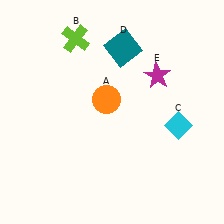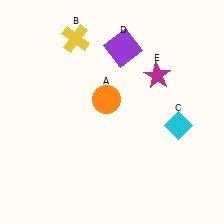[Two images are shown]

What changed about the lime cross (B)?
In Image 1, B is lime. In Image 2, it changed to yellow.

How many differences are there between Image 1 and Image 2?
There are 2 differences between the two images.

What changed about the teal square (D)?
In Image 1, D is teal. In Image 2, it changed to purple.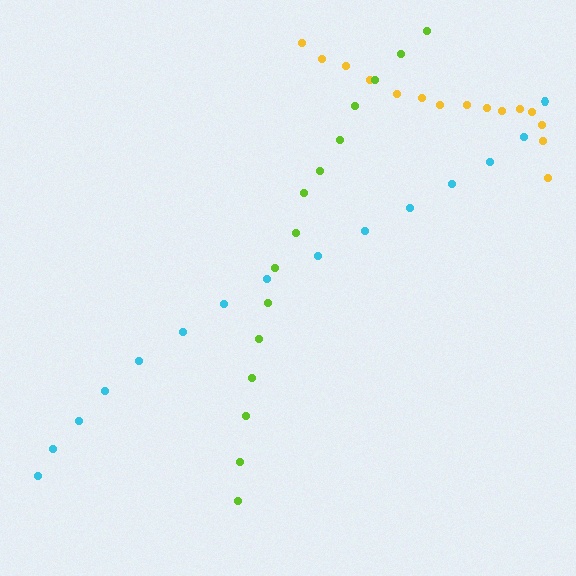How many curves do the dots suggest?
There are 3 distinct paths.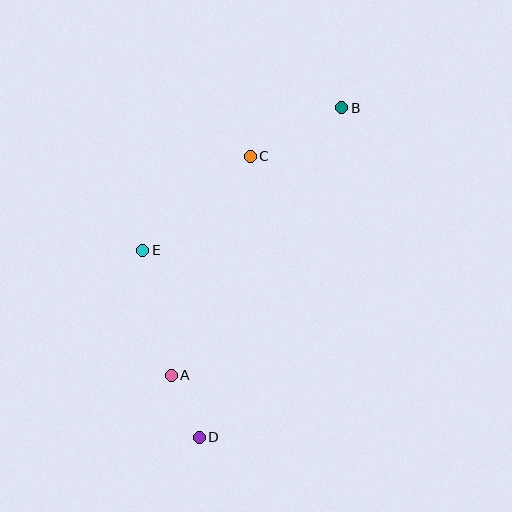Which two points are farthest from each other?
Points B and D are farthest from each other.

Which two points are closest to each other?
Points A and D are closest to each other.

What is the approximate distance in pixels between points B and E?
The distance between B and E is approximately 245 pixels.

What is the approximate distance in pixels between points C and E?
The distance between C and E is approximately 143 pixels.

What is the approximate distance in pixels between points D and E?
The distance between D and E is approximately 195 pixels.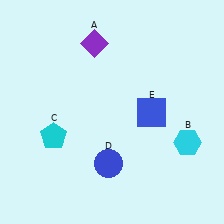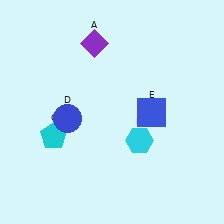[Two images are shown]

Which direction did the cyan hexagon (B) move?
The cyan hexagon (B) moved left.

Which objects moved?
The objects that moved are: the cyan hexagon (B), the blue circle (D).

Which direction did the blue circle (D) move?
The blue circle (D) moved up.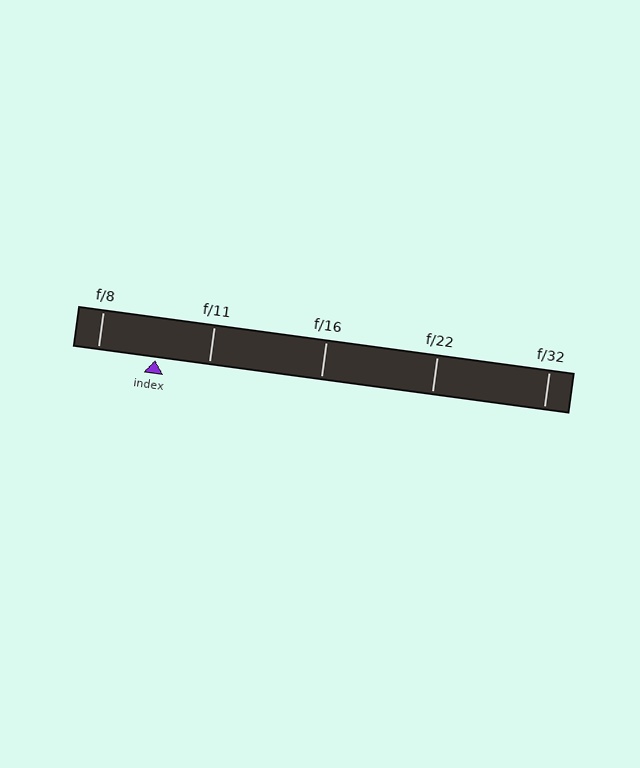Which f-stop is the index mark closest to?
The index mark is closest to f/11.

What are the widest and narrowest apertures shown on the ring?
The widest aperture shown is f/8 and the narrowest is f/32.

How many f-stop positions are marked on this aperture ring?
There are 5 f-stop positions marked.